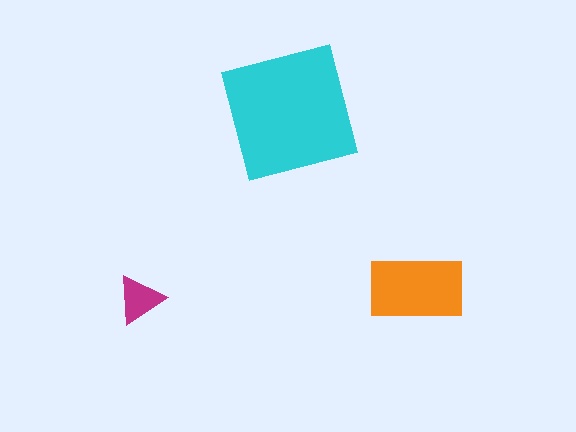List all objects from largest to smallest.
The cyan square, the orange rectangle, the magenta triangle.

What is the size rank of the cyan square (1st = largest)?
1st.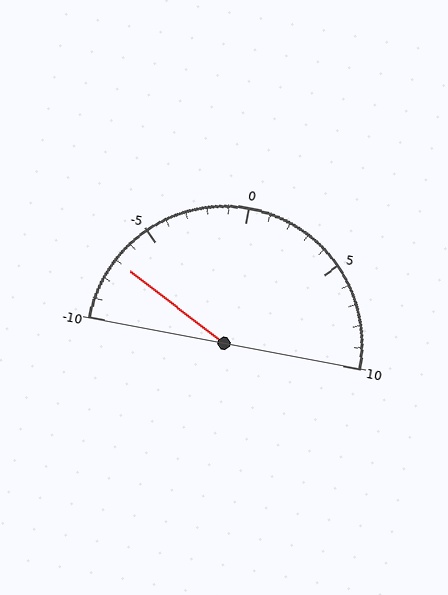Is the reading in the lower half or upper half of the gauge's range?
The reading is in the lower half of the range (-10 to 10).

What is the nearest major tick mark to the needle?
The nearest major tick mark is -5.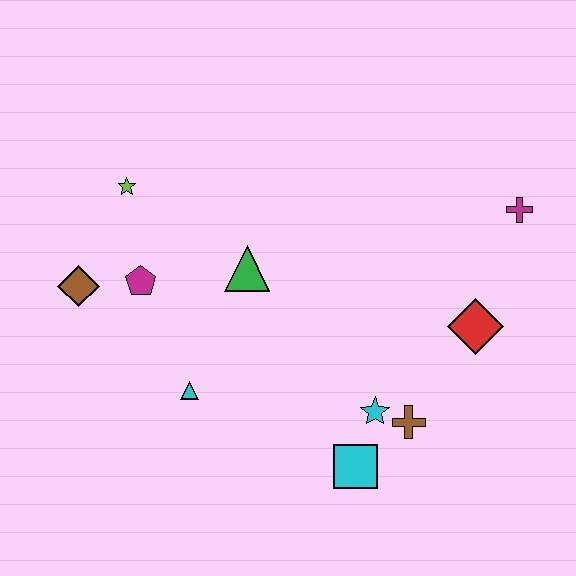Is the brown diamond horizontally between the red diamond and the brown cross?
No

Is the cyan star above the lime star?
No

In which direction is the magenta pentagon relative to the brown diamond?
The magenta pentagon is to the right of the brown diamond.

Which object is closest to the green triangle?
The magenta pentagon is closest to the green triangle.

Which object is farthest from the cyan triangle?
The magenta cross is farthest from the cyan triangle.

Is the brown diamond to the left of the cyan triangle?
Yes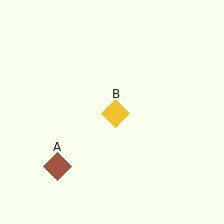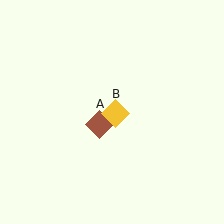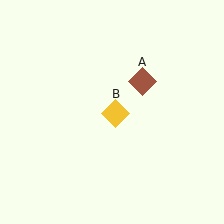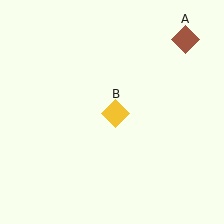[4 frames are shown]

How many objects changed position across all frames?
1 object changed position: brown diamond (object A).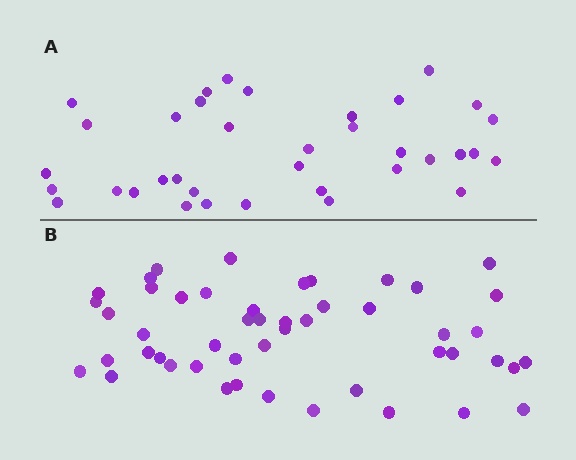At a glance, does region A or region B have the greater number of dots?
Region B (the bottom region) has more dots.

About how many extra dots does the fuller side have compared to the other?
Region B has approximately 15 more dots than region A.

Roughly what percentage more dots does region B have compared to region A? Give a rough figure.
About 35% more.